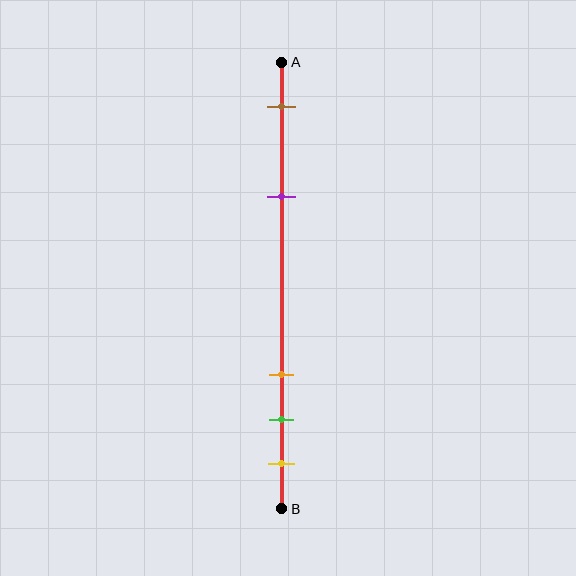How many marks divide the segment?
There are 5 marks dividing the segment.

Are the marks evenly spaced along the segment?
No, the marks are not evenly spaced.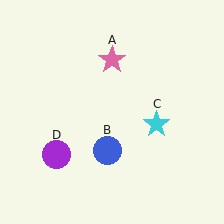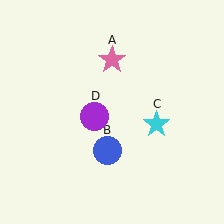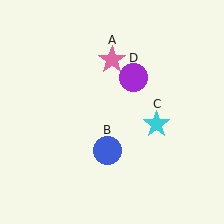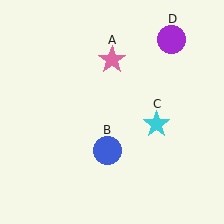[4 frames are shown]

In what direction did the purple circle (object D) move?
The purple circle (object D) moved up and to the right.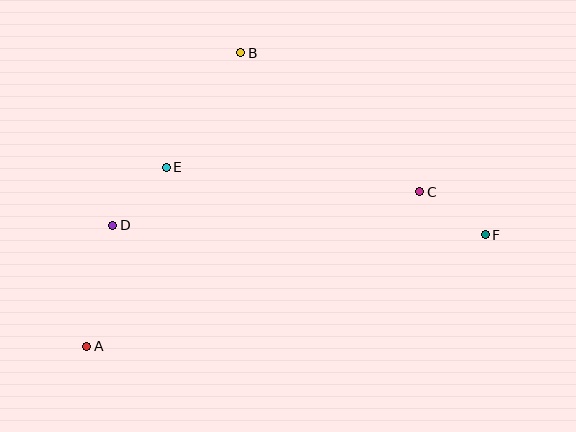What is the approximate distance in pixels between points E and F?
The distance between E and F is approximately 326 pixels.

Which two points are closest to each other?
Points C and F are closest to each other.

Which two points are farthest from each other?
Points A and F are farthest from each other.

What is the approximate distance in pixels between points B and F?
The distance between B and F is approximately 305 pixels.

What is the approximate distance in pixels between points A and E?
The distance between A and E is approximately 195 pixels.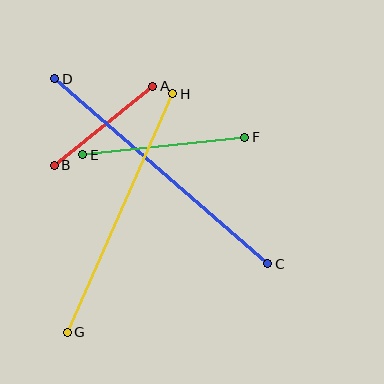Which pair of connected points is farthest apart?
Points C and D are farthest apart.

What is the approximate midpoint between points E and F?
The midpoint is at approximately (164, 146) pixels.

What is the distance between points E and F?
The distance is approximately 163 pixels.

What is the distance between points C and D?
The distance is approximately 282 pixels.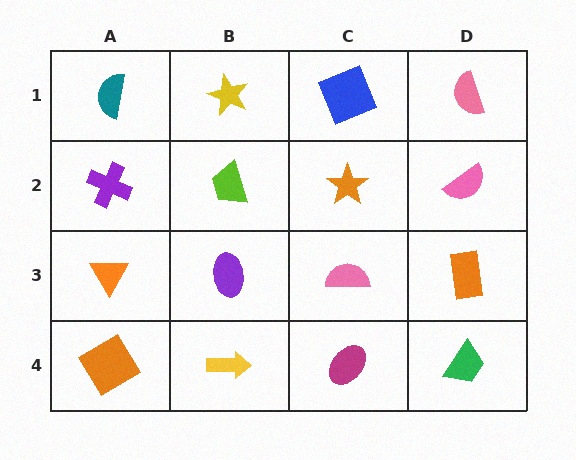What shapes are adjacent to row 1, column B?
A lime trapezoid (row 2, column B), a teal semicircle (row 1, column A), a blue square (row 1, column C).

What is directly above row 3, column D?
A pink semicircle.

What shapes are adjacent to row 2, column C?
A blue square (row 1, column C), a pink semicircle (row 3, column C), a lime trapezoid (row 2, column B), a pink semicircle (row 2, column D).